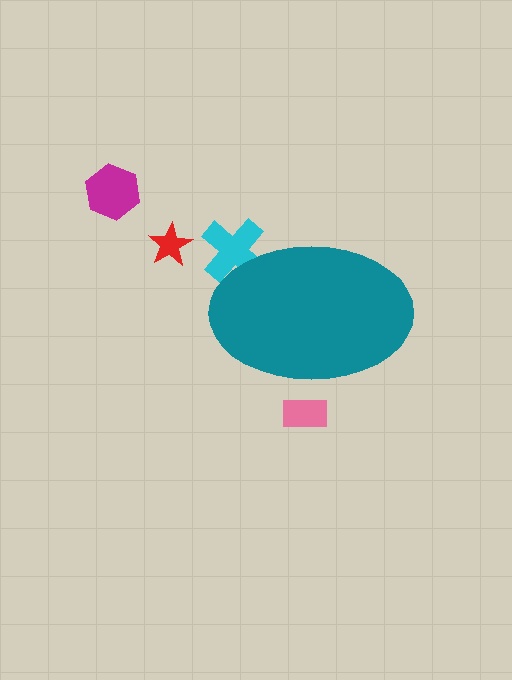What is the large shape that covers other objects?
A teal ellipse.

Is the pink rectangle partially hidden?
Yes, the pink rectangle is partially hidden behind the teal ellipse.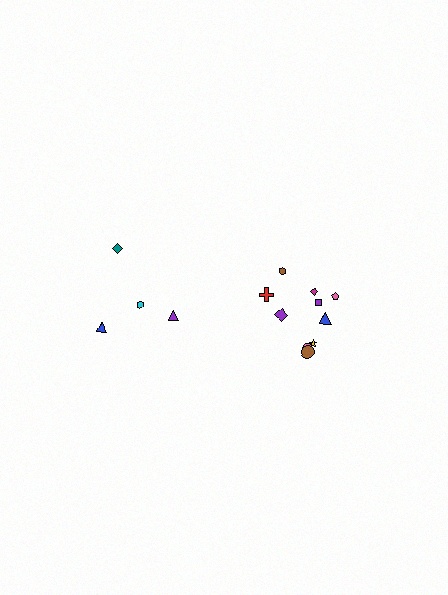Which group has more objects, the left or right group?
The right group.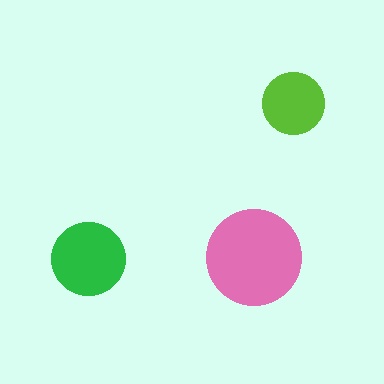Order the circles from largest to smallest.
the pink one, the green one, the lime one.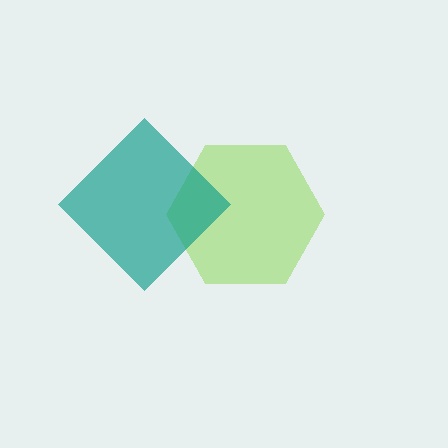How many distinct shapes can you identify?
There are 2 distinct shapes: a lime hexagon, a teal diamond.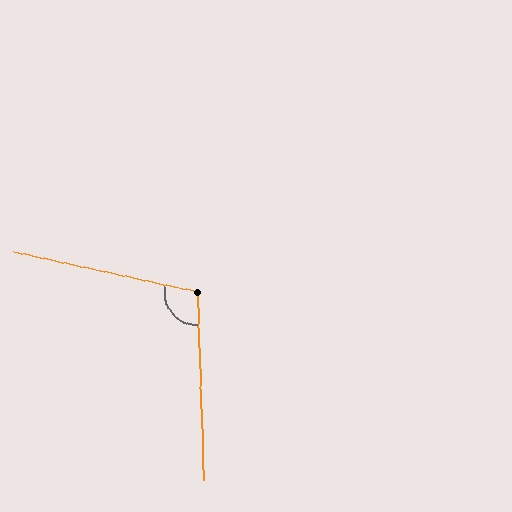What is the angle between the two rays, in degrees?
Approximately 104 degrees.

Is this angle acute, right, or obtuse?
It is obtuse.